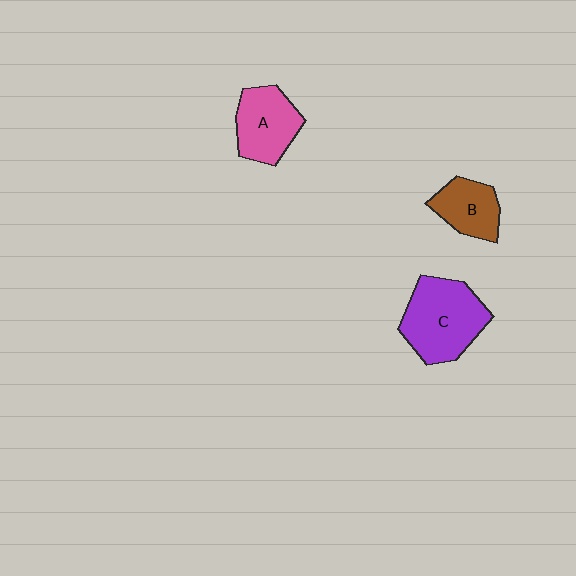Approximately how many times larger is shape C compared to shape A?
Approximately 1.4 times.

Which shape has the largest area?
Shape C (purple).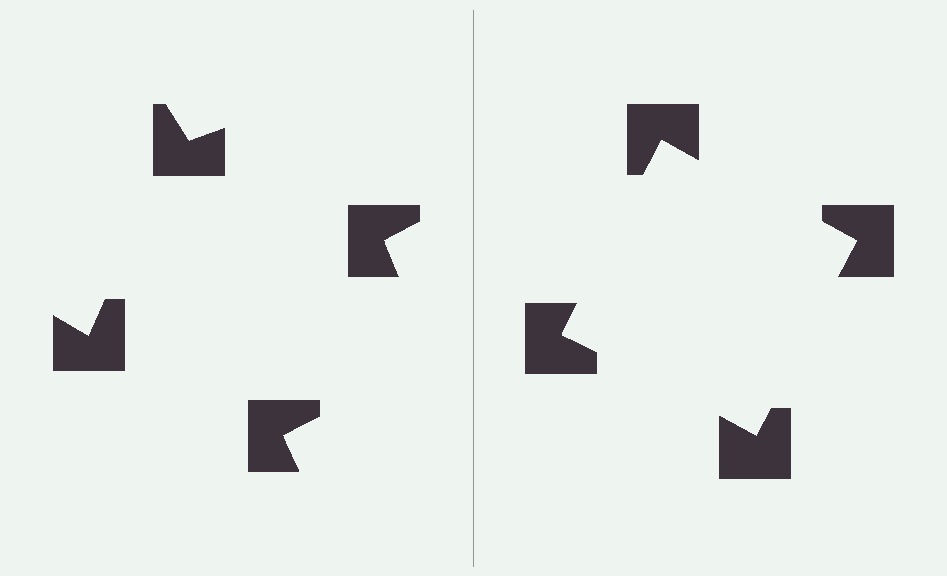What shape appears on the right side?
An illusory square.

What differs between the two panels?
The notched squares are positioned identically on both sides; only the wedge orientations differ. On the right they align to a square; on the left they are misaligned.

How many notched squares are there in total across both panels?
8 — 4 on each side.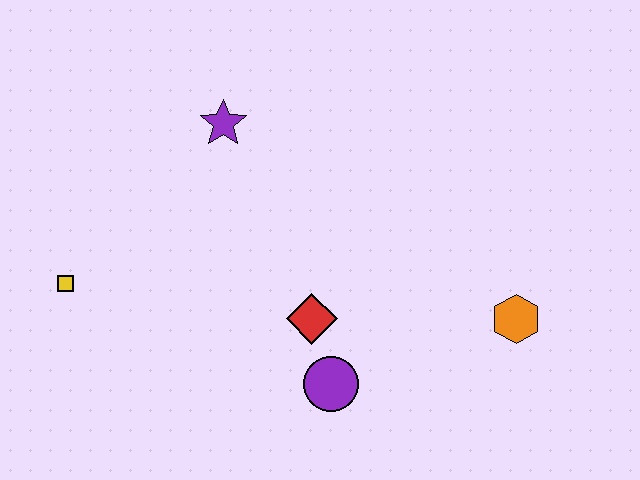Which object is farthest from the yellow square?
The orange hexagon is farthest from the yellow square.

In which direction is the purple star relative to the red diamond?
The purple star is above the red diamond.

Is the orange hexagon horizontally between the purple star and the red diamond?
No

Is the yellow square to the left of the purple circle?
Yes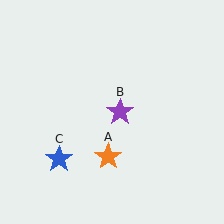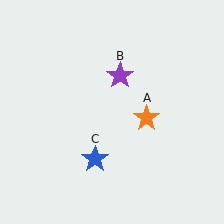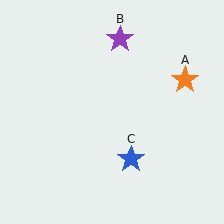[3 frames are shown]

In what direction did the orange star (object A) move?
The orange star (object A) moved up and to the right.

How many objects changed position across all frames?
3 objects changed position: orange star (object A), purple star (object B), blue star (object C).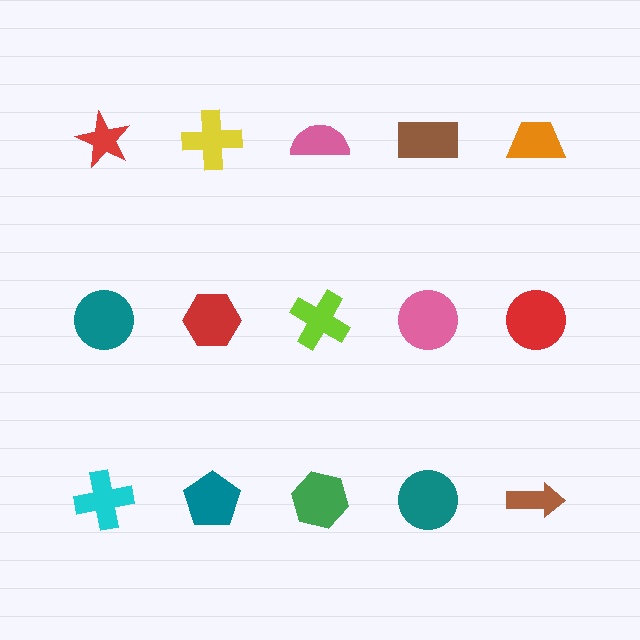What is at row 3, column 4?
A teal circle.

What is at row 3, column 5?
A brown arrow.